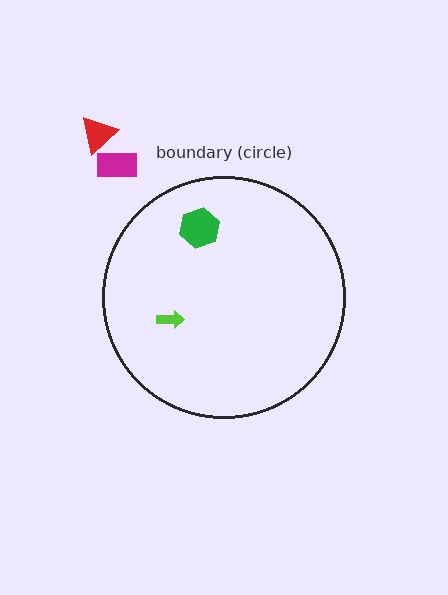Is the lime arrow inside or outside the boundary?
Inside.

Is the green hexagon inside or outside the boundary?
Inside.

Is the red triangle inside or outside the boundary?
Outside.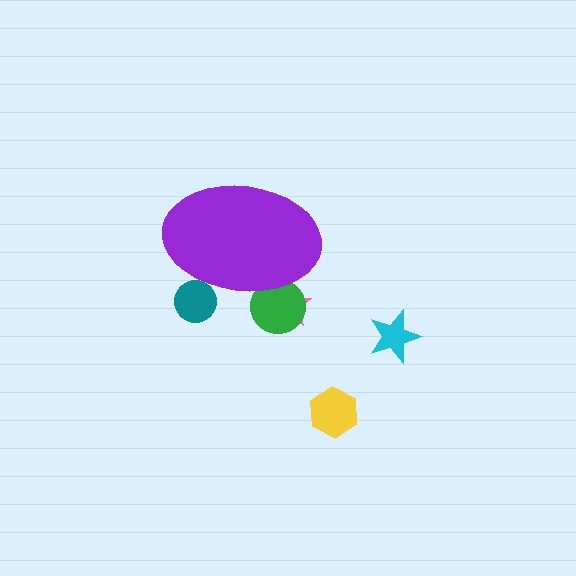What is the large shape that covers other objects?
A purple ellipse.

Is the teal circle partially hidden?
Yes, the teal circle is partially hidden behind the purple ellipse.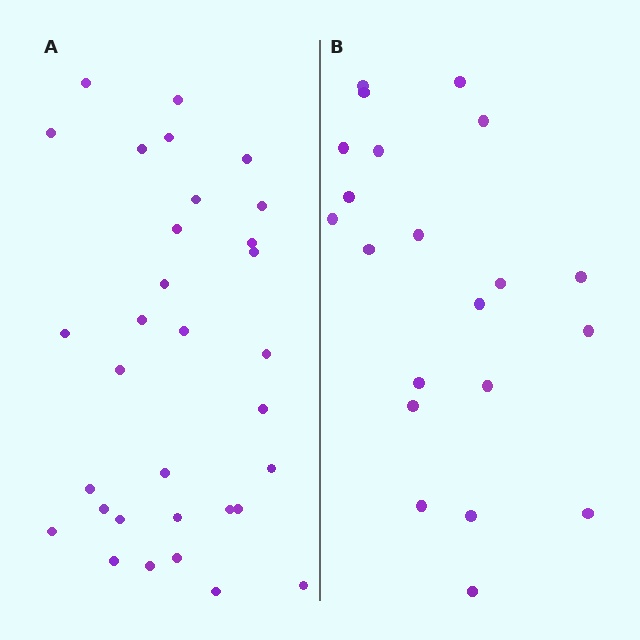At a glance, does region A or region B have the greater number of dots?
Region A (the left region) has more dots.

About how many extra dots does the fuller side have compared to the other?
Region A has roughly 12 or so more dots than region B.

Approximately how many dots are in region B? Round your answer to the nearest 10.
About 20 dots. (The exact count is 21, which rounds to 20.)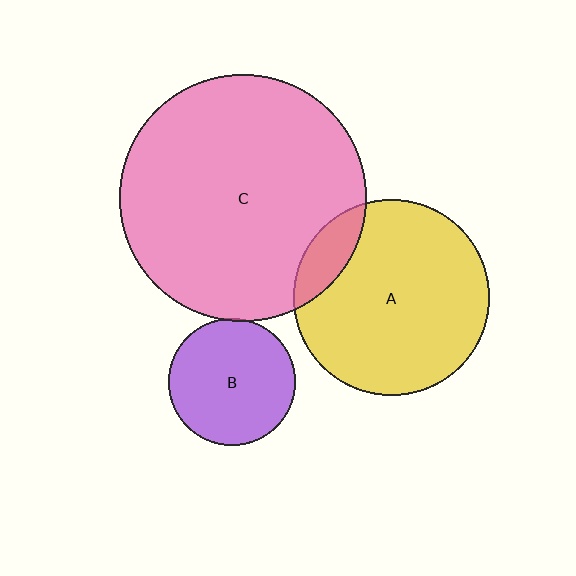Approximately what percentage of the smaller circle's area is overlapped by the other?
Approximately 15%.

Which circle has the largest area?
Circle C (pink).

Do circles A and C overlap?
Yes.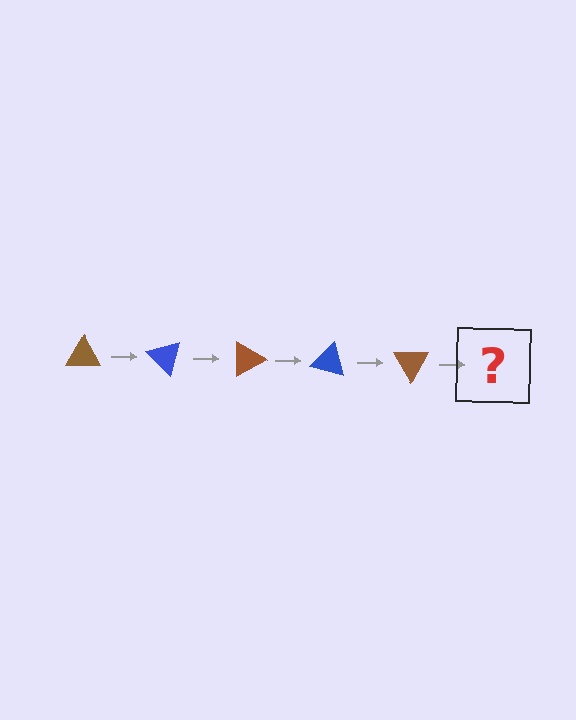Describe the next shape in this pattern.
It should be a blue triangle, rotated 225 degrees from the start.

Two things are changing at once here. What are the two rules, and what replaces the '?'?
The two rules are that it rotates 45 degrees each step and the color cycles through brown and blue. The '?' should be a blue triangle, rotated 225 degrees from the start.